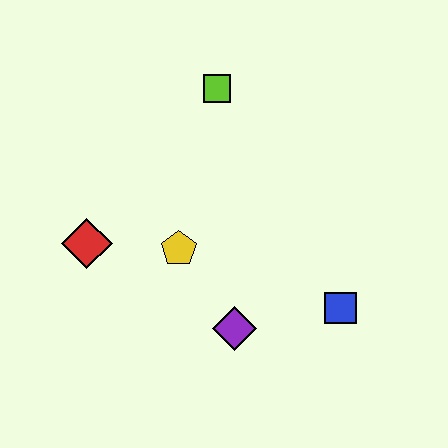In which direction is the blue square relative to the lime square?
The blue square is below the lime square.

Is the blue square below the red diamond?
Yes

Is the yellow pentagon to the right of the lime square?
No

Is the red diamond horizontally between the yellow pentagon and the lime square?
No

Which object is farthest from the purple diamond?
The lime square is farthest from the purple diamond.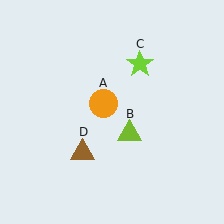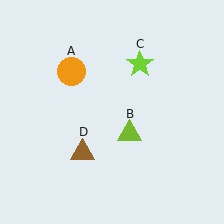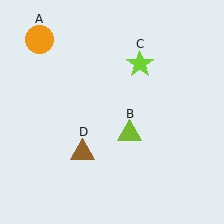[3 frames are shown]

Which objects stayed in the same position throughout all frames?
Lime triangle (object B) and lime star (object C) and brown triangle (object D) remained stationary.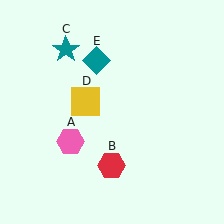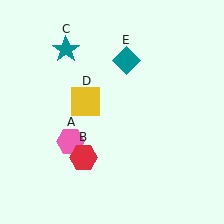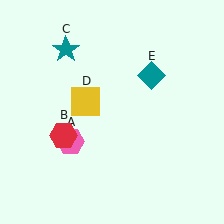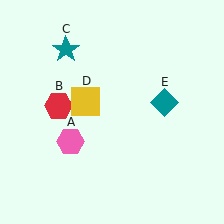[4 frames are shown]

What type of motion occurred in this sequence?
The red hexagon (object B), teal diamond (object E) rotated clockwise around the center of the scene.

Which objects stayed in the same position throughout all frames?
Pink hexagon (object A) and teal star (object C) and yellow square (object D) remained stationary.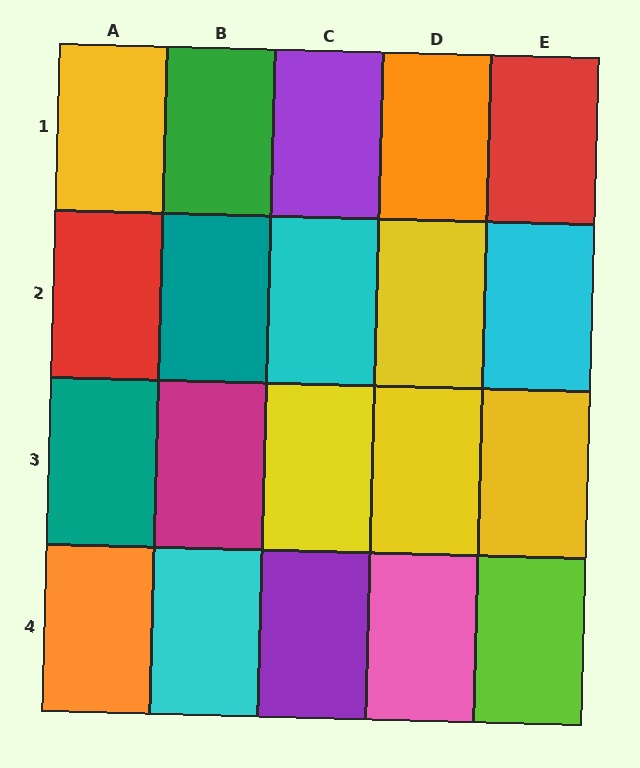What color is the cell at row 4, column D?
Pink.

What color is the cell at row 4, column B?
Cyan.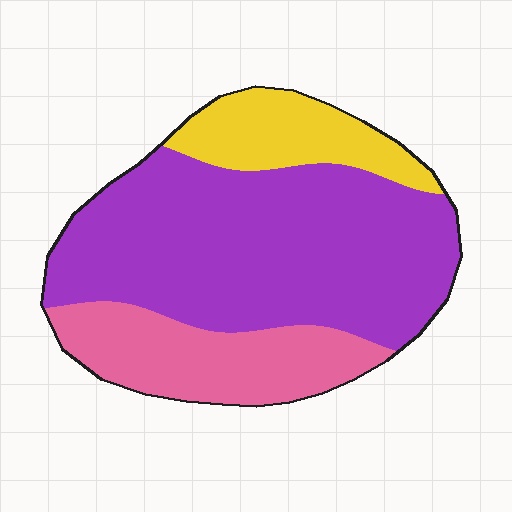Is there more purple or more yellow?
Purple.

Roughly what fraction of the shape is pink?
Pink takes up between a sixth and a third of the shape.